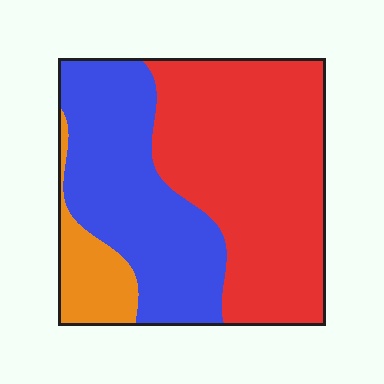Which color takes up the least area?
Orange, at roughly 10%.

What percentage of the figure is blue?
Blue covers around 35% of the figure.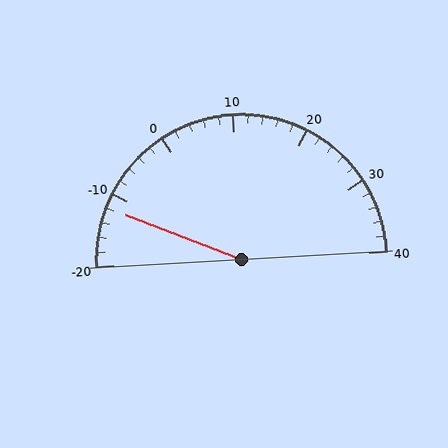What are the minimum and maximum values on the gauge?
The gauge ranges from -20 to 40.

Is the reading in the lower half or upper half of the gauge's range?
The reading is in the lower half of the range (-20 to 40).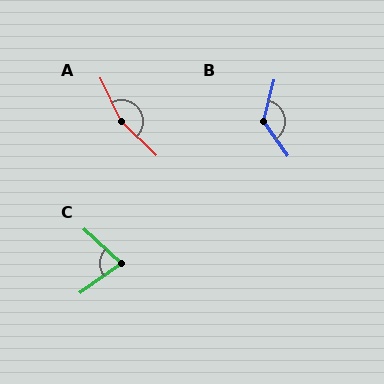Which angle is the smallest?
C, at approximately 77 degrees.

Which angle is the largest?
A, at approximately 159 degrees.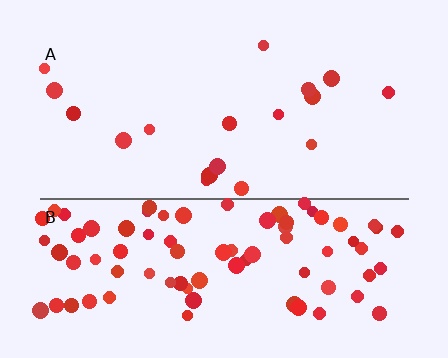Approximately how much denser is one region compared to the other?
Approximately 4.8× — region B over region A.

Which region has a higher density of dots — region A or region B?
B (the bottom).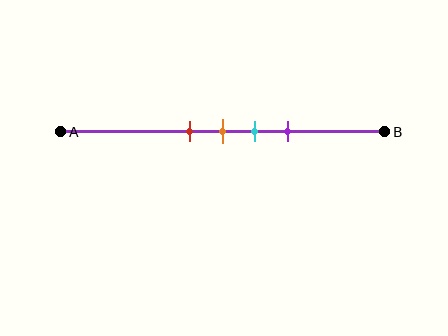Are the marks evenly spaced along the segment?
Yes, the marks are approximately evenly spaced.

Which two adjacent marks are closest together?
The red and orange marks are the closest adjacent pair.